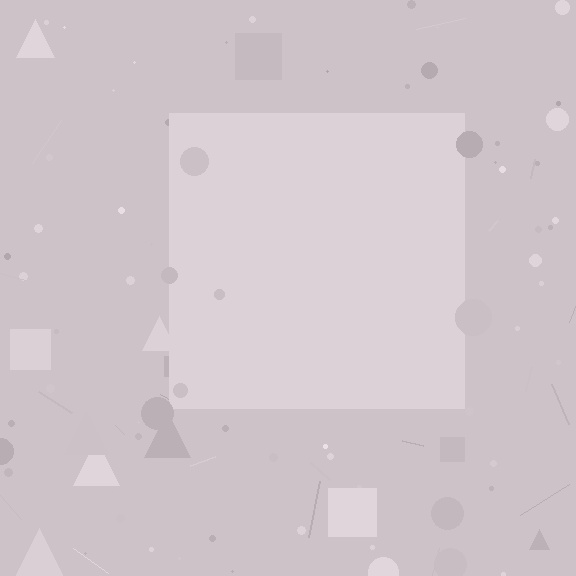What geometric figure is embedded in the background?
A square is embedded in the background.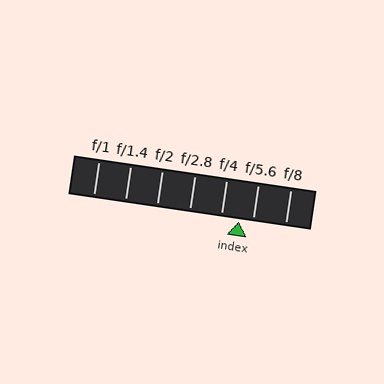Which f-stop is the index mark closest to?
The index mark is closest to f/5.6.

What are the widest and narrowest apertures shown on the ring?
The widest aperture shown is f/1 and the narrowest is f/8.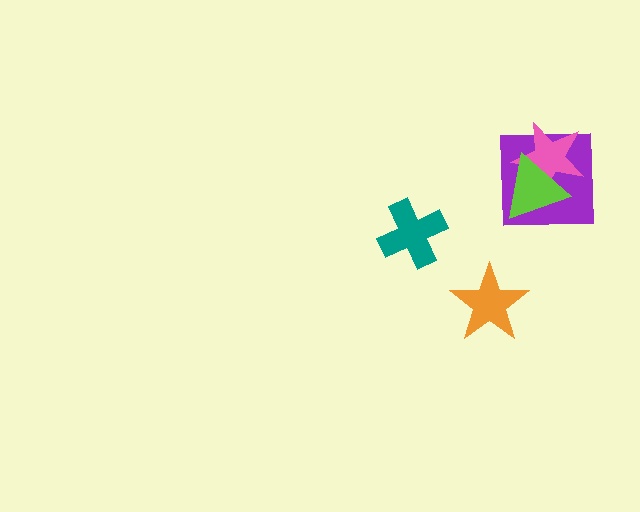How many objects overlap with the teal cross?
0 objects overlap with the teal cross.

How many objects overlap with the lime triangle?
2 objects overlap with the lime triangle.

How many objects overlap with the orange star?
0 objects overlap with the orange star.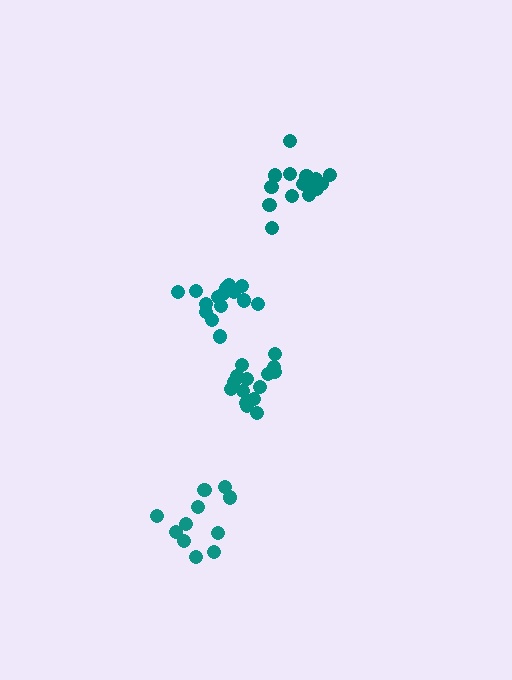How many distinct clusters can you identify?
There are 4 distinct clusters.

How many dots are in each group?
Group 1: 11 dots, Group 2: 15 dots, Group 3: 16 dots, Group 4: 15 dots (57 total).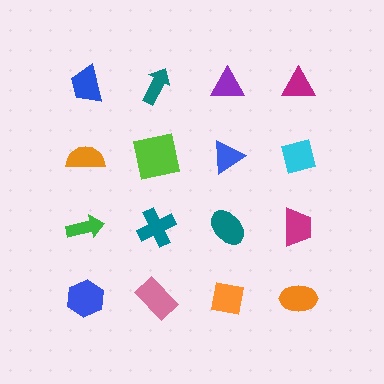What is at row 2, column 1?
An orange semicircle.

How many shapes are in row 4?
4 shapes.